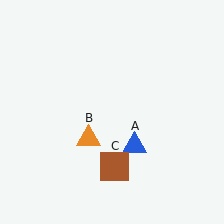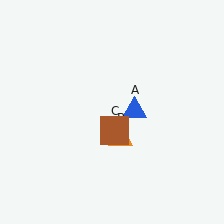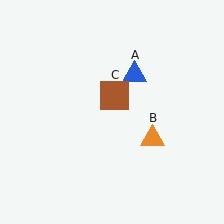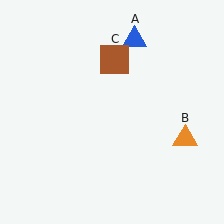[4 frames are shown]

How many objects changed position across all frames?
3 objects changed position: blue triangle (object A), orange triangle (object B), brown square (object C).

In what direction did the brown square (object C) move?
The brown square (object C) moved up.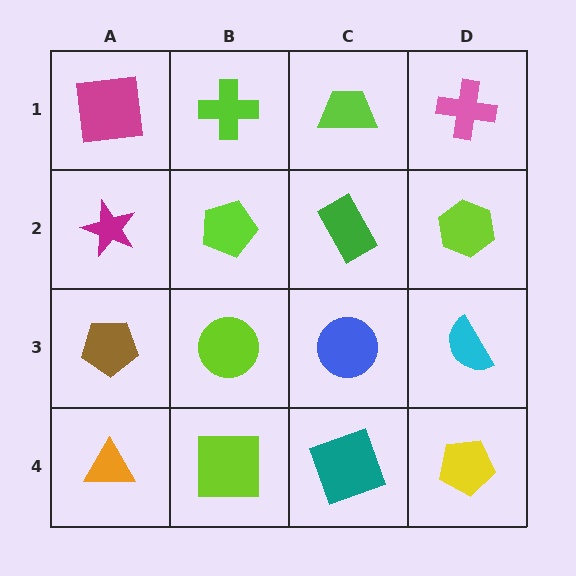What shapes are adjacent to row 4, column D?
A cyan semicircle (row 3, column D), a teal square (row 4, column C).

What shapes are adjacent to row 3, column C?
A green rectangle (row 2, column C), a teal square (row 4, column C), a lime circle (row 3, column B), a cyan semicircle (row 3, column D).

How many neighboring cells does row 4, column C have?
3.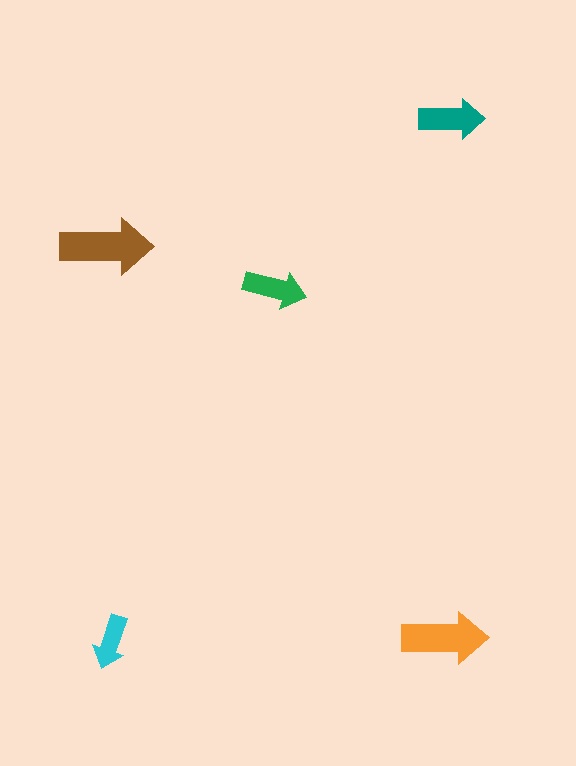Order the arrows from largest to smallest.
the brown one, the orange one, the teal one, the green one, the cyan one.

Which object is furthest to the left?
The brown arrow is leftmost.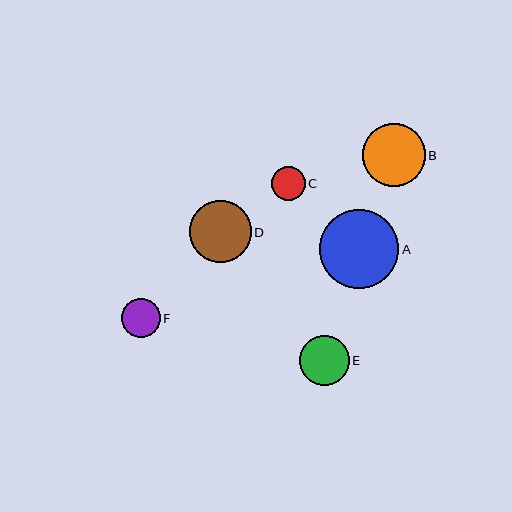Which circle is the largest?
Circle A is the largest with a size of approximately 79 pixels.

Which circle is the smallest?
Circle C is the smallest with a size of approximately 34 pixels.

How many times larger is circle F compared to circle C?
Circle F is approximately 1.1 times the size of circle C.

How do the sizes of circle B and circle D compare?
Circle B and circle D are approximately the same size.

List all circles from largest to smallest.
From largest to smallest: A, B, D, E, F, C.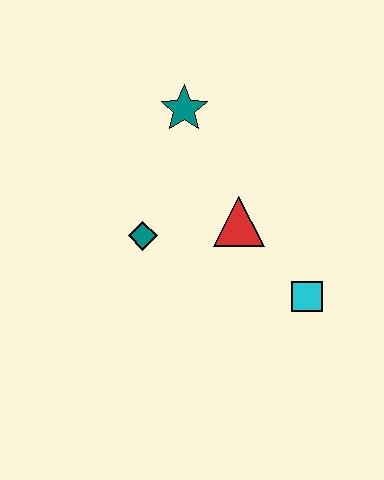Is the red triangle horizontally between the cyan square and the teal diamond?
Yes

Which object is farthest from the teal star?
The cyan square is farthest from the teal star.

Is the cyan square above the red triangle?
No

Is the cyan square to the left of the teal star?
No